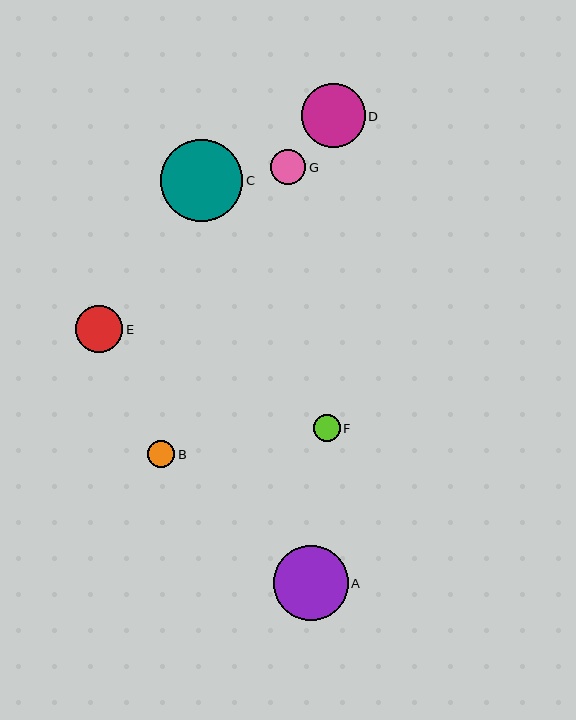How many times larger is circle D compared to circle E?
Circle D is approximately 1.4 times the size of circle E.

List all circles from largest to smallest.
From largest to smallest: C, A, D, E, G, B, F.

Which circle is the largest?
Circle C is the largest with a size of approximately 82 pixels.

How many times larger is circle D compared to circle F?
Circle D is approximately 2.4 times the size of circle F.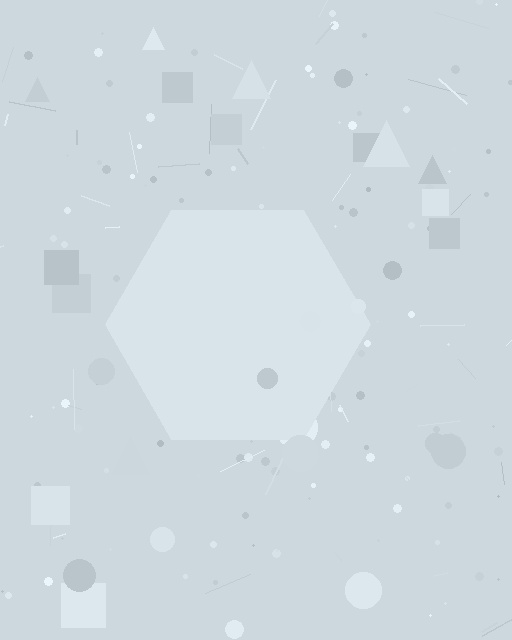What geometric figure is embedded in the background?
A hexagon is embedded in the background.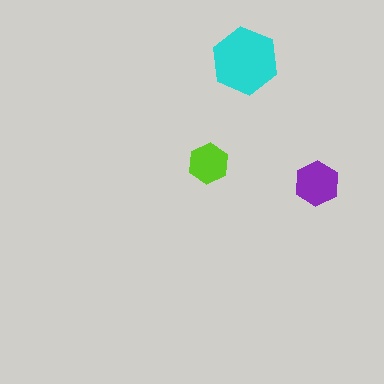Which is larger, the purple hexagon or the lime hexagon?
The purple one.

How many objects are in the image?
There are 3 objects in the image.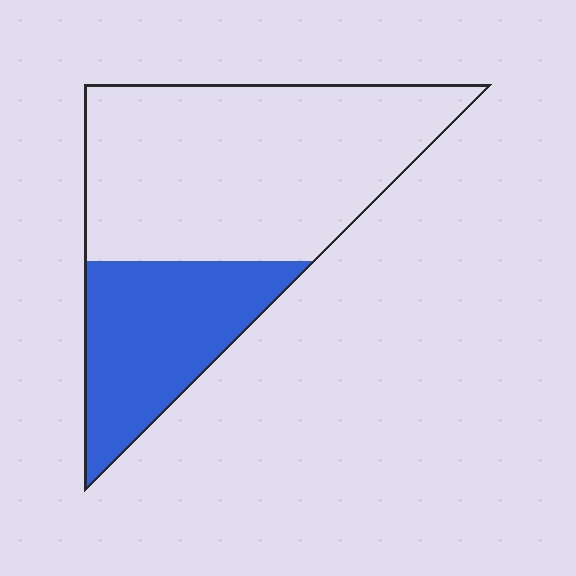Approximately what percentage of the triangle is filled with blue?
Approximately 30%.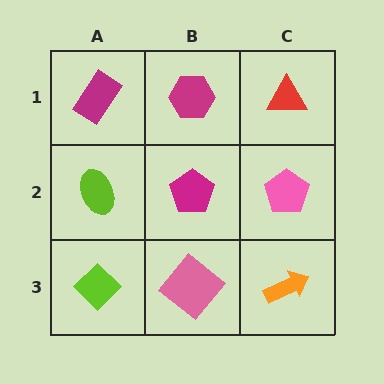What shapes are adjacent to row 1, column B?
A magenta pentagon (row 2, column B), a magenta rectangle (row 1, column A), a red triangle (row 1, column C).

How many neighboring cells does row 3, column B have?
3.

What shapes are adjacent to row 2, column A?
A magenta rectangle (row 1, column A), a lime diamond (row 3, column A), a magenta pentagon (row 2, column B).